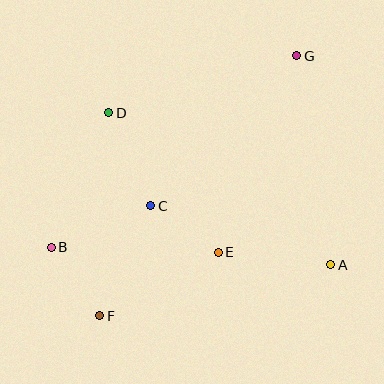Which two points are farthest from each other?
Points F and G are farthest from each other.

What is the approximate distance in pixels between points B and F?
The distance between B and F is approximately 84 pixels.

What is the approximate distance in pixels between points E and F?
The distance between E and F is approximately 134 pixels.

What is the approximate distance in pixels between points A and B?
The distance between A and B is approximately 280 pixels.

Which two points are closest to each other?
Points C and E are closest to each other.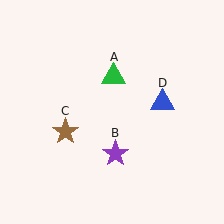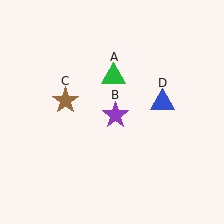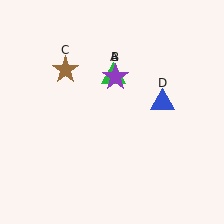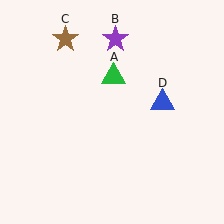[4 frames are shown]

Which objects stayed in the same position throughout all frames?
Green triangle (object A) and blue triangle (object D) remained stationary.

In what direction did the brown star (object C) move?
The brown star (object C) moved up.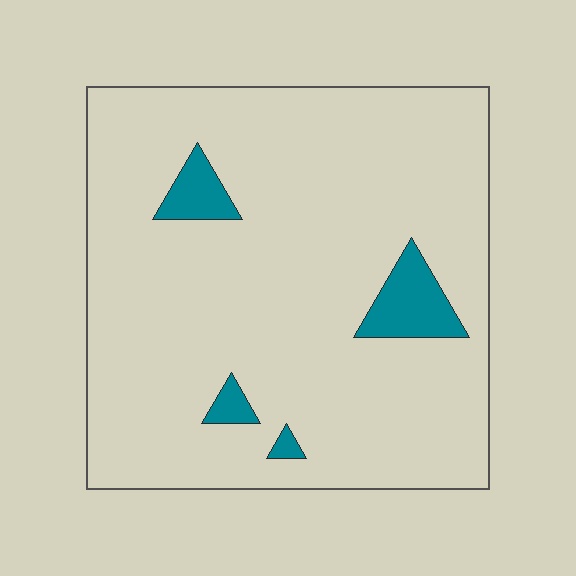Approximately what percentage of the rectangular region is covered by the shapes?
Approximately 5%.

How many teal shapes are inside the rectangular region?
4.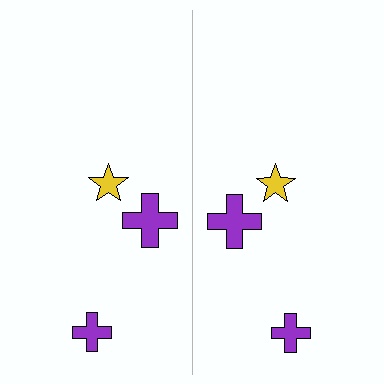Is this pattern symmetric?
Yes, this pattern has bilateral (reflection) symmetry.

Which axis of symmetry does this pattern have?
The pattern has a vertical axis of symmetry running through the center of the image.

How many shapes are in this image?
There are 6 shapes in this image.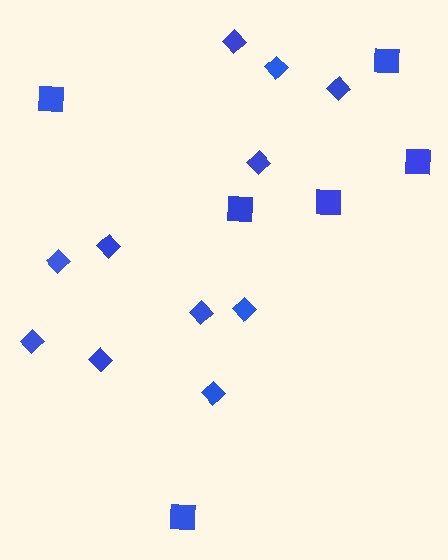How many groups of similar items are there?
There are 2 groups: one group of diamonds (11) and one group of squares (6).